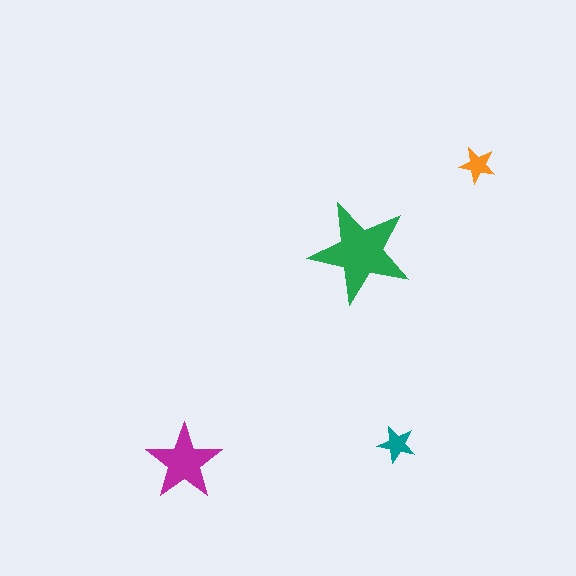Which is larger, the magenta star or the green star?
The green one.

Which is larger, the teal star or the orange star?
The teal one.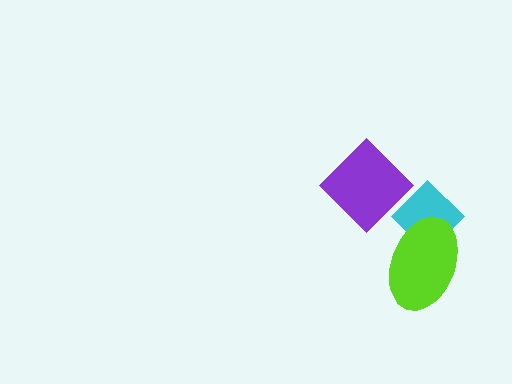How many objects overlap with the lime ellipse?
1 object overlaps with the lime ellipse.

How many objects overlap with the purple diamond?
1 object overlaps with the purple diamond.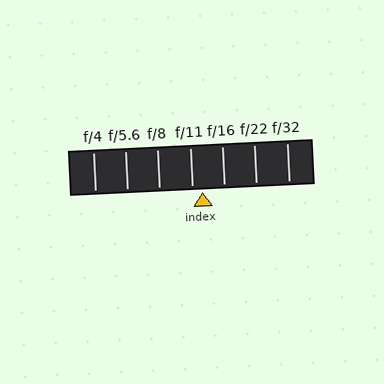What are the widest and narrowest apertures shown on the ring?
The widest aperture shown is f/4 and the narrowest is f/32.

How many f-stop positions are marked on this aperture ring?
There are 7 f-stop positions marked.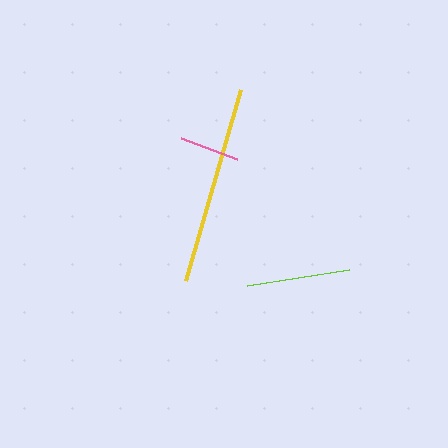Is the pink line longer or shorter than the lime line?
The lime line is longer than the pink line.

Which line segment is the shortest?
The pink line is the shortest at approximately 60 pixels.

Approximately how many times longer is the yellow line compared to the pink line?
The yellow line is approximately 3.3 times the length of the pink line.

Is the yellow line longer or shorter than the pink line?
The yellow line is longer than the pink line.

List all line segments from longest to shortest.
From longest to shortest: yellow, lime, pink.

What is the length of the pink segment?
The pink segment is approximately 60 pixels long.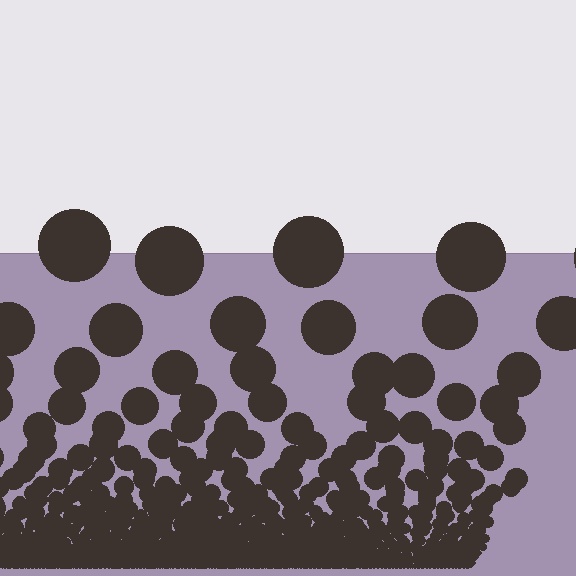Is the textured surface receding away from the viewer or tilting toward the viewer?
The surface appears to tilt toward the viewer. Texture elements get larger and sparser toward the top.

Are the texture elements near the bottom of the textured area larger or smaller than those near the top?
Smaller. The gradient is inverted — elements near the bottom are smaller and denser.